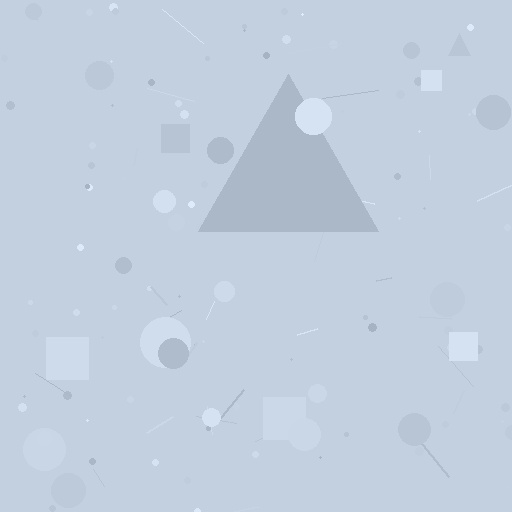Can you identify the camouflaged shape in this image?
The camouflaged shape is a triangle.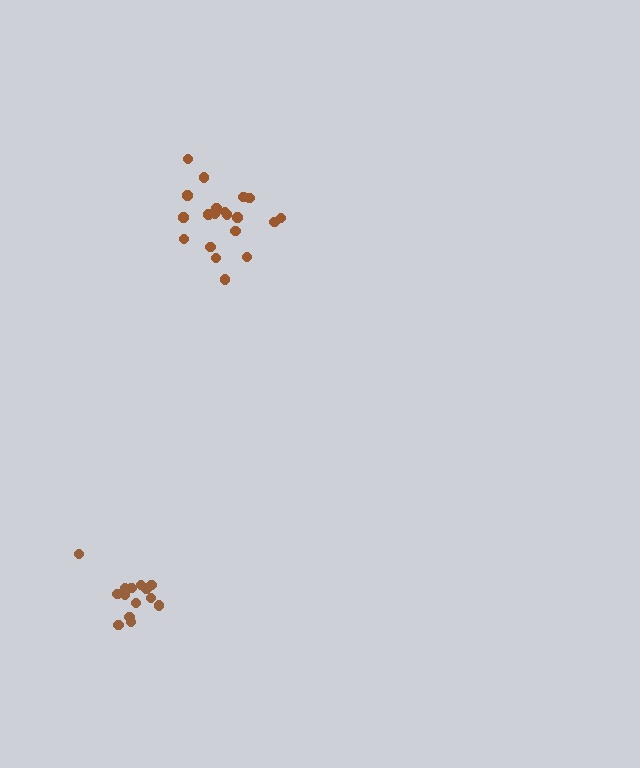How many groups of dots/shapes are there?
There are 2 groups.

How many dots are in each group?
Group 1: 20 dots, Group 2: 15 dots (35 total).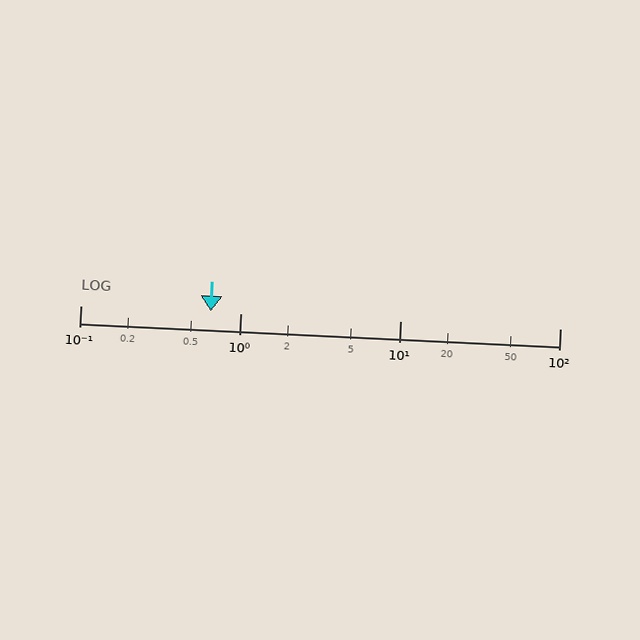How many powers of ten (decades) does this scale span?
The scale spans 3 decades, from 0.1 to 100.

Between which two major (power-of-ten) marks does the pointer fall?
The pointer is between 0.1 and 1.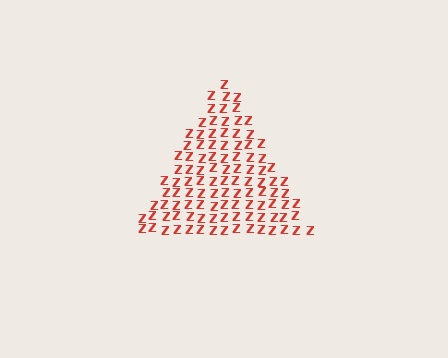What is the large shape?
The large shape is a triangle.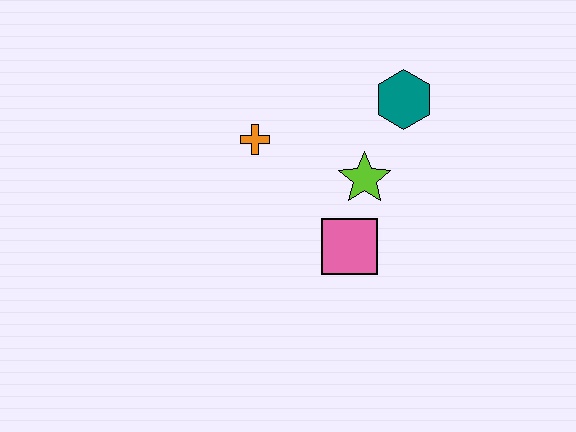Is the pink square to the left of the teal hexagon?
Yes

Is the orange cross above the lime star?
Yes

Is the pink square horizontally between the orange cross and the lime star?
Yes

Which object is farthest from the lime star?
The orange cross is farthest from the lime star.